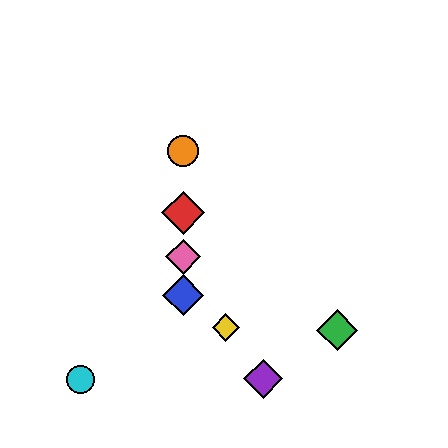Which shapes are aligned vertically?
The red diamond, the blue diamond, the orange circle, the pink diamond are aligned vertically.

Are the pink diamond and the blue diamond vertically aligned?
Yes, both are at x≈183.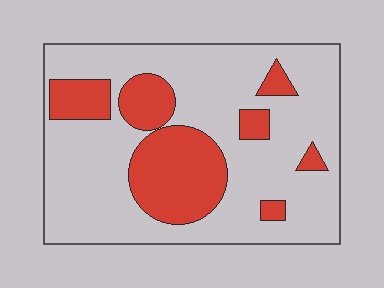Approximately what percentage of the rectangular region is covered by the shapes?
Approximately 25%.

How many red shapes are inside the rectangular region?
7.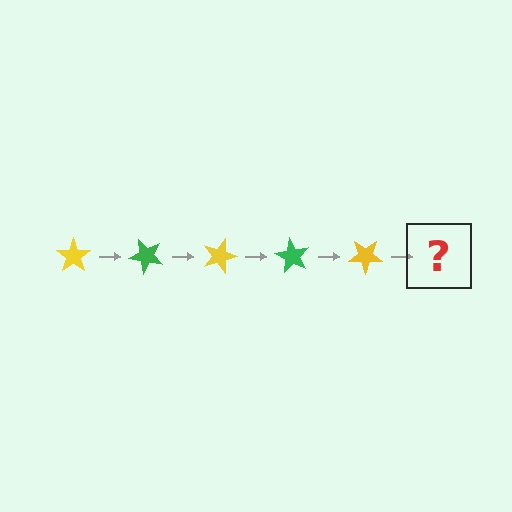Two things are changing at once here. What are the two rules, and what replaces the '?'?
The two rules are that it rotates 45 degrees each step and the color cycles through yellow and green. The '?' should be a green star, rotated 225 degrees from the start.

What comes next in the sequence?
The next element should be a green star, rotated 225 degrees from the start.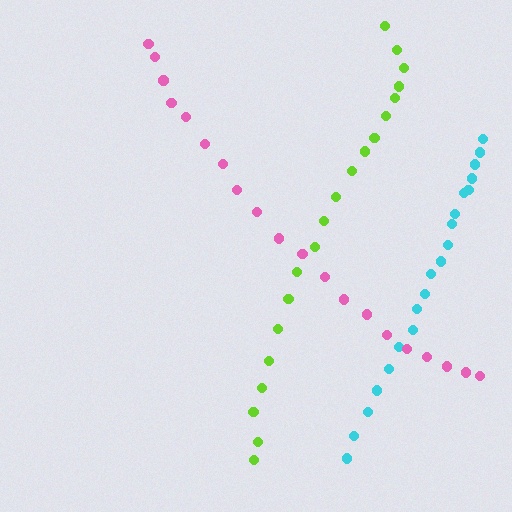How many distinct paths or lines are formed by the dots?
There are 3 distinct paths.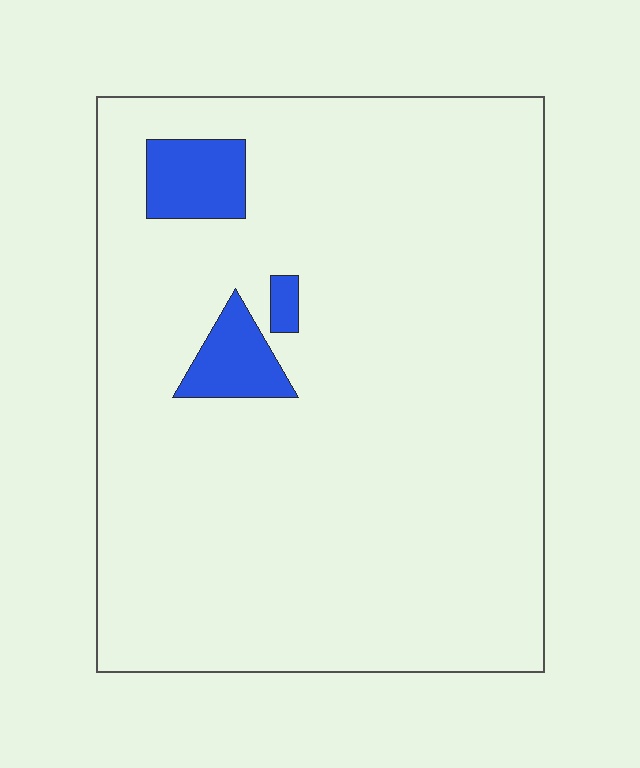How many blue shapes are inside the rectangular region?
3.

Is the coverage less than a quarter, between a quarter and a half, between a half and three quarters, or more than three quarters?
Less than a quarter.